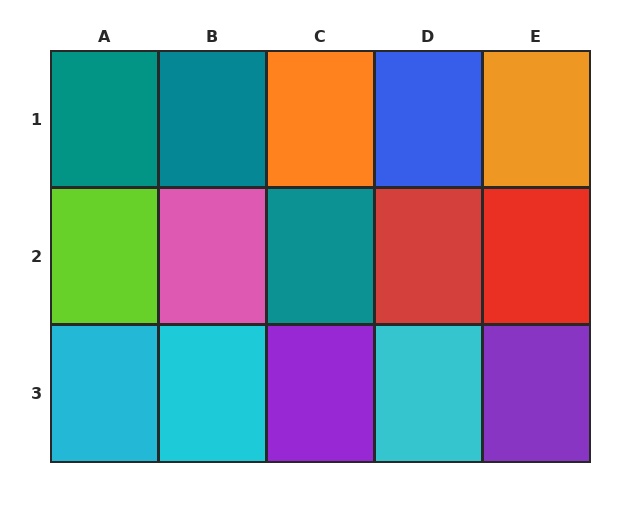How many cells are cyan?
3 cells are cyan.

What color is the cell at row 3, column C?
Purple.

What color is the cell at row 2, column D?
Red.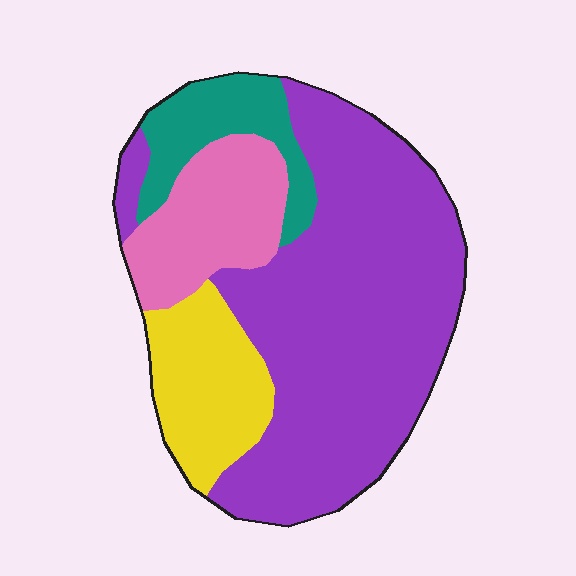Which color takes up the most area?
Purple, at roughly 60%.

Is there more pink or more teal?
Pink.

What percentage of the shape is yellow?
Yellow covers roughly 15% of the shape.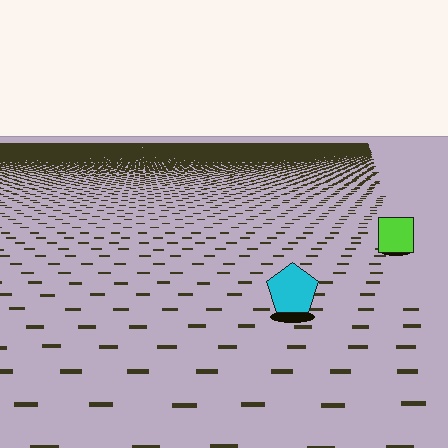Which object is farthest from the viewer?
The lime square is farthest from the viewer. It appears smaller and the ground texture around it is denser.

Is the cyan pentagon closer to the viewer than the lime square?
Yes. The cyan pentagon is closer — you can tell from the texture gradient: the ground texture is coarser near it.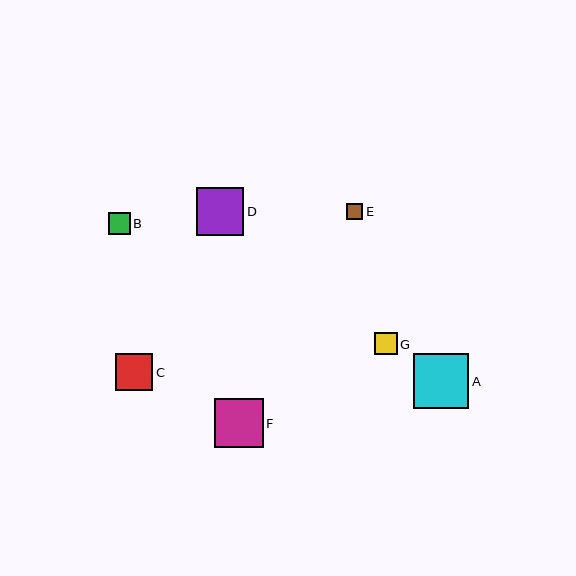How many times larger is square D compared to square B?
Square D is approximately 2.2 times the size of square B.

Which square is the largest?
Square A is the largest with a size of approximately 55 pixels.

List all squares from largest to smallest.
From largest to smallest: A, F, D, C, G, B, E.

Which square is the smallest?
Square E is the smallest with a size of approximately 16 pixels.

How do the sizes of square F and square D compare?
Square F and square D are approximately the same size.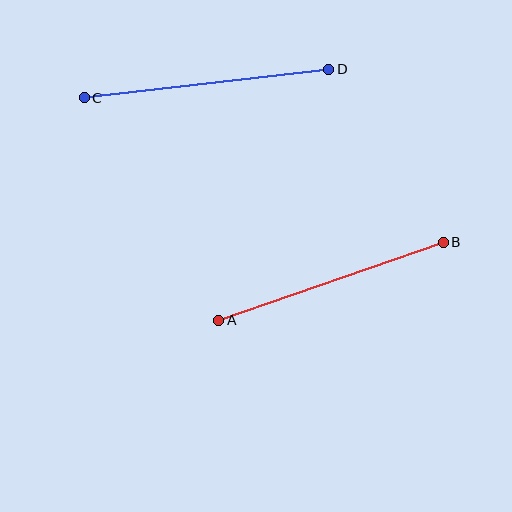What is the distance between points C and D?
The distance is approximately 246 pixels.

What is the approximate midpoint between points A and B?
The midpoint is at approximately (331, 281) pixels.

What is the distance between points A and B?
The distance is approximately 238 pixels.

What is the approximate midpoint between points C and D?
The midpoint is at approximately (207, 83) pixels.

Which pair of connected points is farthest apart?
Points C and D are farthest apart.